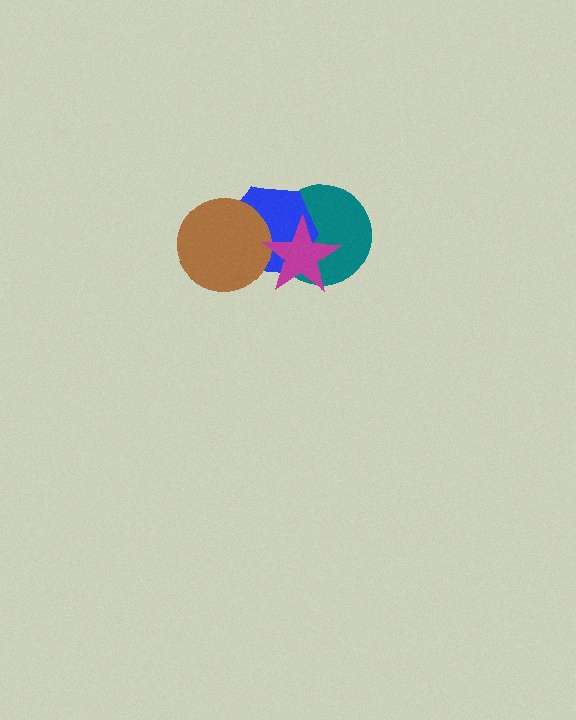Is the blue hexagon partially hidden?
Yes, it is partially covered by another shape.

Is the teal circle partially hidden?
Yes, it is partially covered by another shape.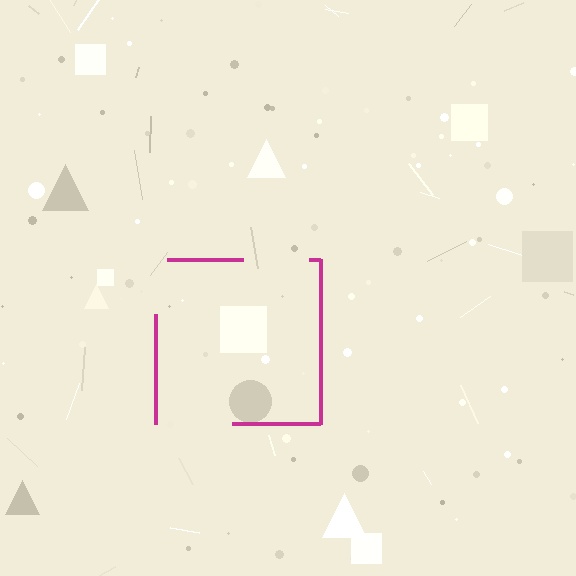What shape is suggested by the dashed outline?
The dashed outline suggests a square.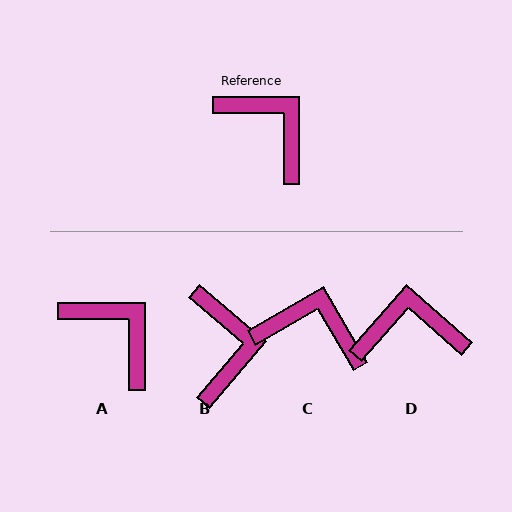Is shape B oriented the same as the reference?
No, it is off by about 40 degrees.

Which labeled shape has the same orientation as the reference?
A.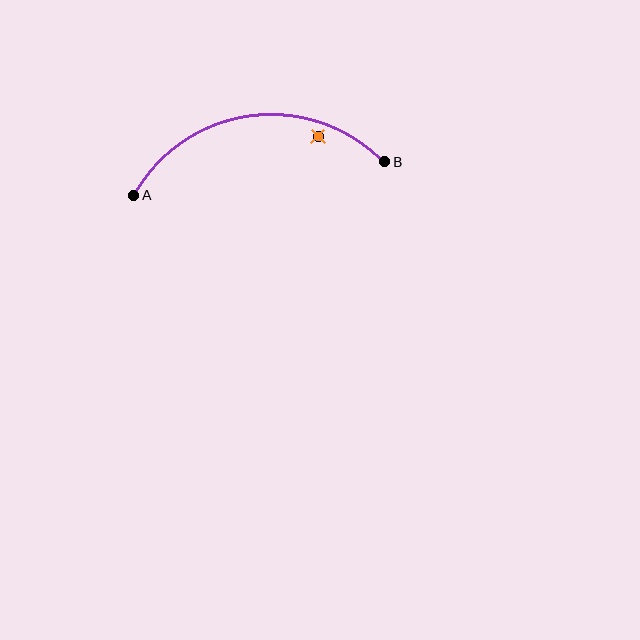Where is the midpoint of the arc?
The arc midpoint is the point on the curve farthest from the straight line joining A and B. It sits above that line.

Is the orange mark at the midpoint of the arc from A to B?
No — the orange mark does not lie on the arc at all. It sits slightly inside the curve.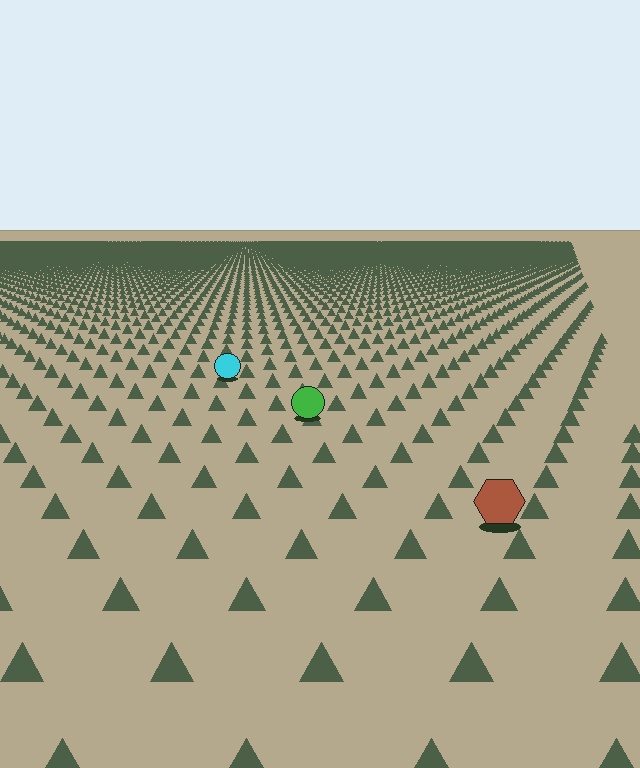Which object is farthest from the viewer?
The cyan circle is farthest from the viewer. It appears smaller and the ground texture around it is denser.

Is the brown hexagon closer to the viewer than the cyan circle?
Yes. The brown hexagon is closer — you can tell from the texture gradient: the ground texture is coarser near it.